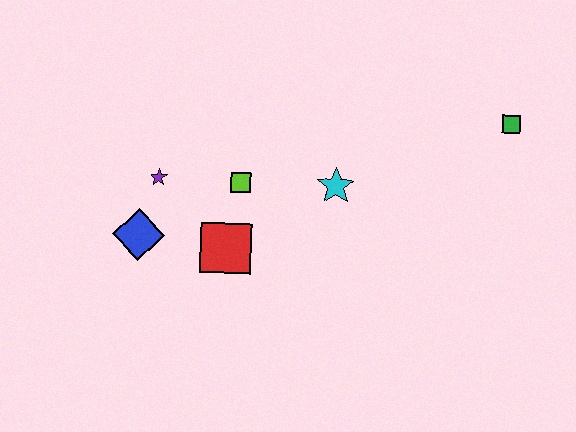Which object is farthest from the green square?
The blue diamond is farthest from the green square.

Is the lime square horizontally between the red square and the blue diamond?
No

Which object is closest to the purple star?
The blue diamond is closest to the purple star.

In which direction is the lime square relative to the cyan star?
The lime square is to the left of the cyan star.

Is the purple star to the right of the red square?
No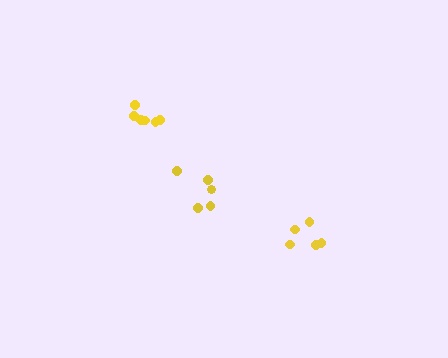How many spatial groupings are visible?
There are 3 spatial groupings.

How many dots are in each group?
Group 1: 5 dots, Group 2: 6 dots, Group 3: 5 dots (16 total).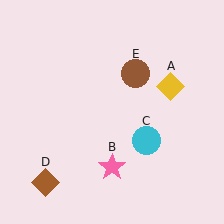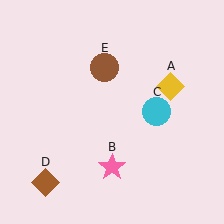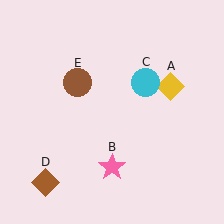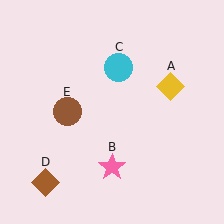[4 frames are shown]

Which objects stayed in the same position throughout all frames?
Yellow diamond (object A) and pink star (object B) and brown diamond (object D) remained stationary.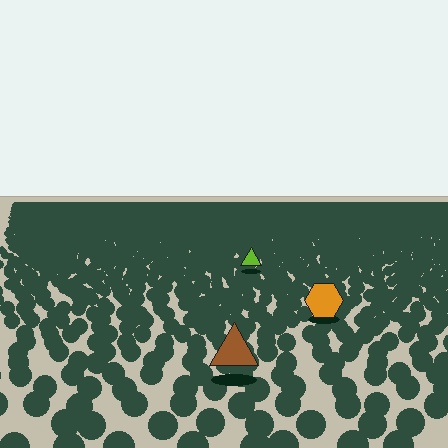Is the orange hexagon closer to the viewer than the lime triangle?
Yes. The orange hexagon is closer — you can tell from the texture gradient: the ground texture is coarser near it.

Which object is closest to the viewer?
The brown triangle is closest. The texture marks near it are larger and more spread out.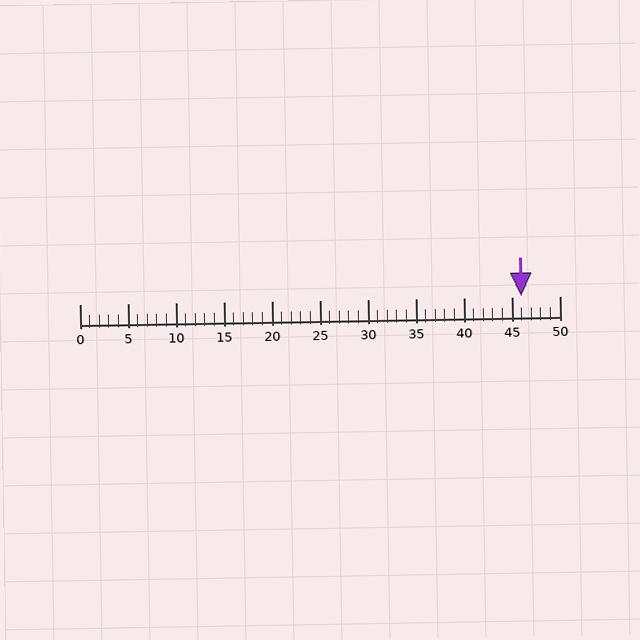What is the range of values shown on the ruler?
The ruler shows values from 0 to 50.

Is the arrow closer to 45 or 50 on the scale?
The arrow is closer to 45.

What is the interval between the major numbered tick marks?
The major tick marks are spaced 5 units apart.